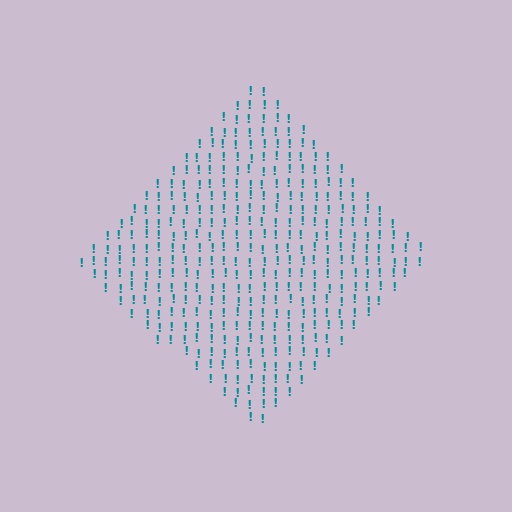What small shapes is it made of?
It is made of small exclamation marks.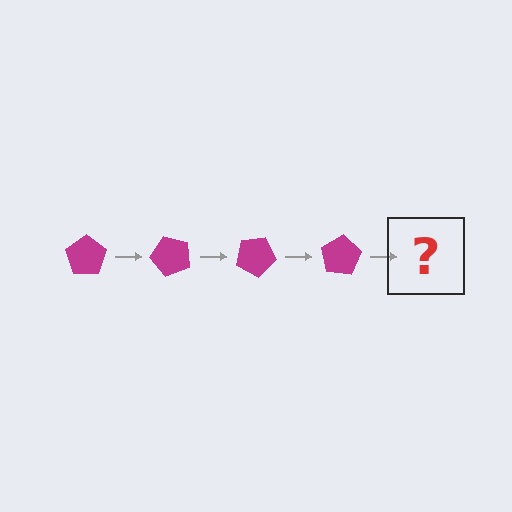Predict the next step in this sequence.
The next step is a magenta pentagon rotated 200 degrees.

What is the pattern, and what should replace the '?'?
The pattern is that the pentagon rotates 50 degrees each step. The '?' should be a magenta pentagon rotated 200 degrees.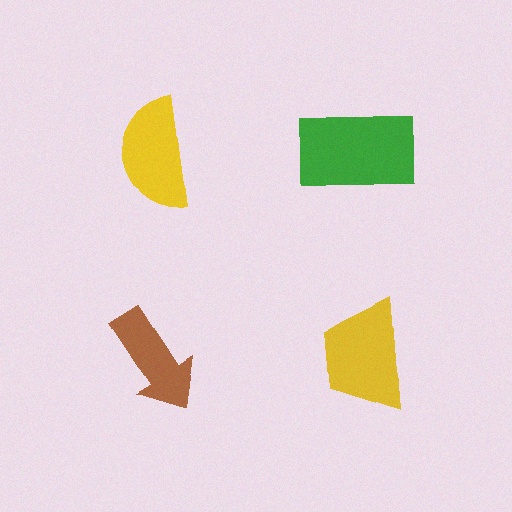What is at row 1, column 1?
A yellow semicircle.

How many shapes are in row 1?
2 shapes.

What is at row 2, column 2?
A yellow trapezoid.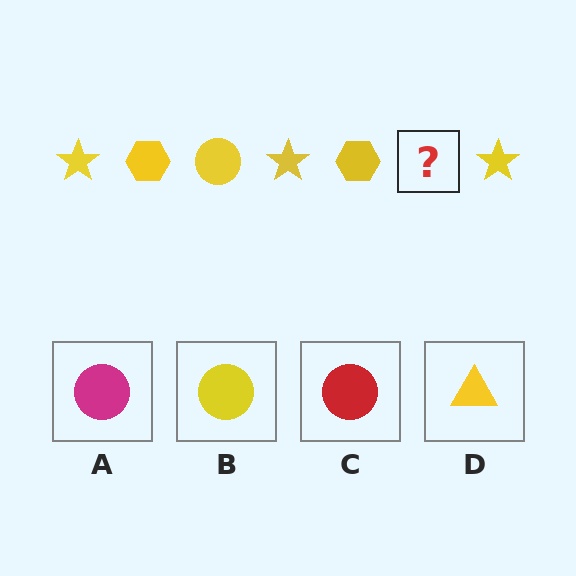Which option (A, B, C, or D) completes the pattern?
B.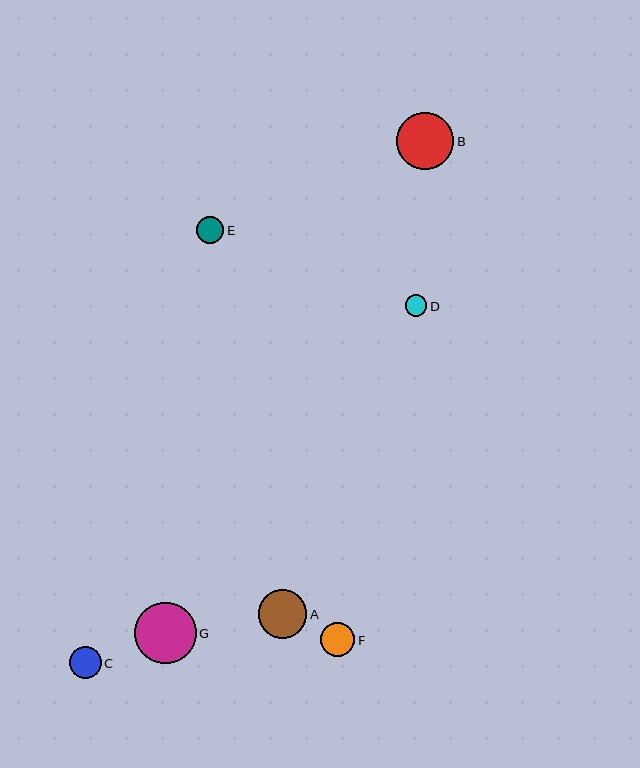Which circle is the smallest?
Circle D is the smallest with a size of approximately 22 pixels.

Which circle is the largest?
Circle G is the largest with a size of approximately 62 pixels.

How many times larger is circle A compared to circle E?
Circle A is approximately 1.8 times the size of circle E.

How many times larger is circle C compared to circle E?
Circle C is approximately 1.2 times the size of circle E.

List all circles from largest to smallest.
From largest to smallest: G, B, A, F, C, E, D.